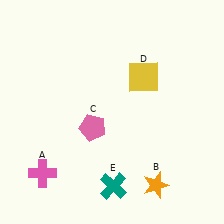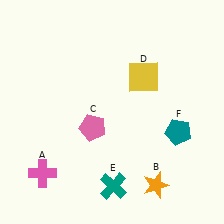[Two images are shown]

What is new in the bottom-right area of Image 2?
A teal pentagon (F) was added in the bottom-right area of Image 2.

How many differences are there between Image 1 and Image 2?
There is 1 difference between the two images.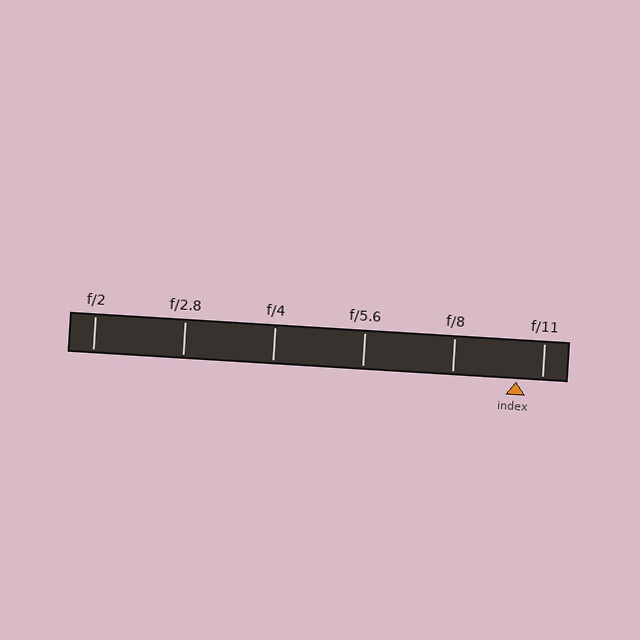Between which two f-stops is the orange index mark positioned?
The index mark is between f/8 and f/11.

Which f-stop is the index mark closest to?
The index mark is closest to f/11.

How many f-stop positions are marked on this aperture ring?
There are 6 f-stop positions marked.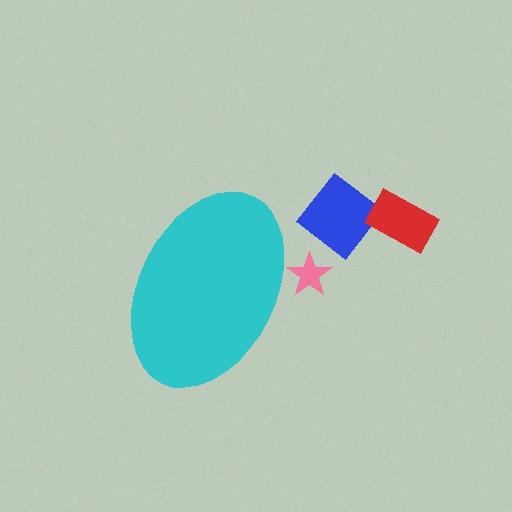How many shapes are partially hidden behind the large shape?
1 shape is partially hidden.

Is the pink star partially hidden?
Yes, the pink star is partially hidden behind the cyan ellipse.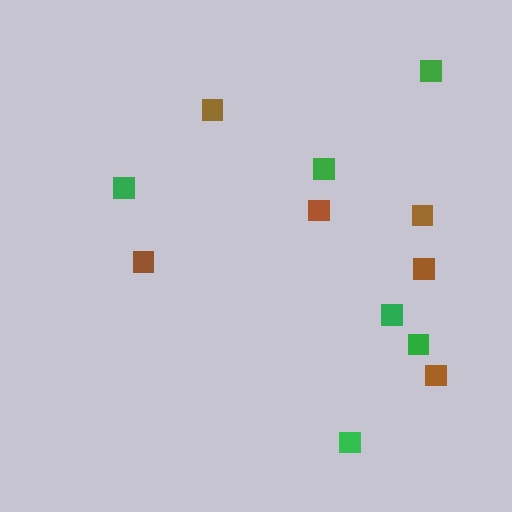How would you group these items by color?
There are 2 groups: one group of green squares (6) and one group of brown squares (6).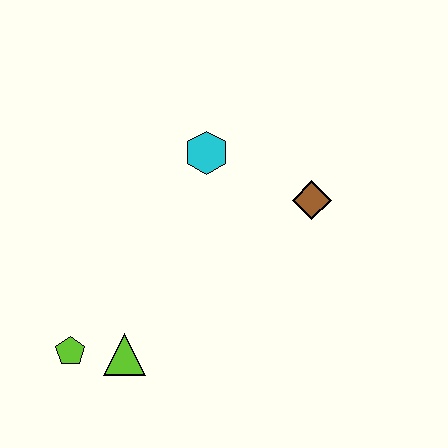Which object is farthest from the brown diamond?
The lime pentagon is farthest from the brown diamond.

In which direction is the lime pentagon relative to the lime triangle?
The lime pentagon is to the left of the lime triangle.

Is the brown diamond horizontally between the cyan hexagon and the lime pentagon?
No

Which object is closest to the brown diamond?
The cyan hexagon is closest to the brown diamond.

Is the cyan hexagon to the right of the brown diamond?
No